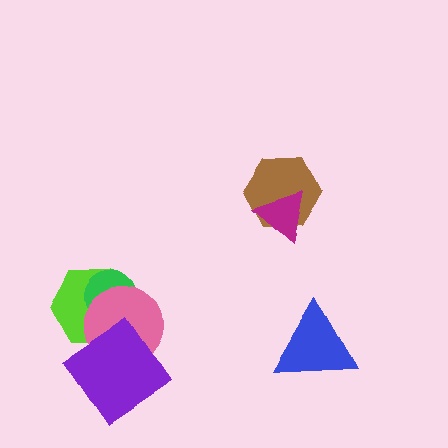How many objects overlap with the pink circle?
3 objects overlap with the pink circle.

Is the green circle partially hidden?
Yes, it is partially covered by another shape.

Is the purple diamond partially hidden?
No, no other shape covers it.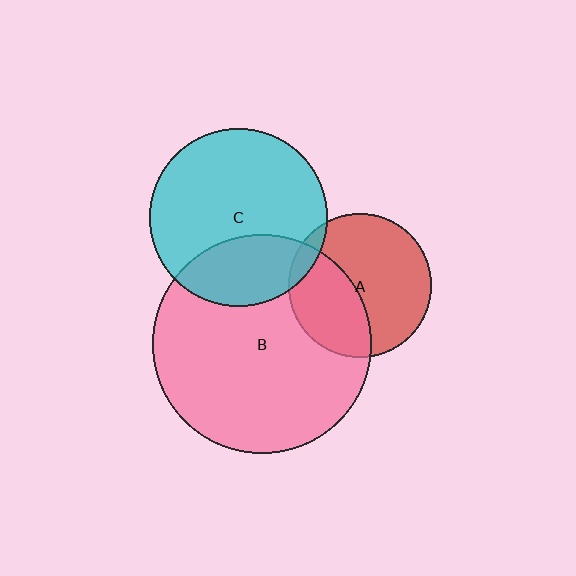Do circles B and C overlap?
Yes.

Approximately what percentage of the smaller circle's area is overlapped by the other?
Approximately 30%.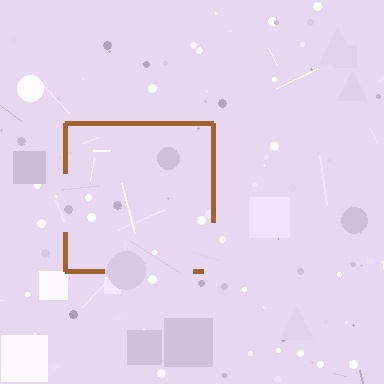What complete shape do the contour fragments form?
The contour fragments form a square.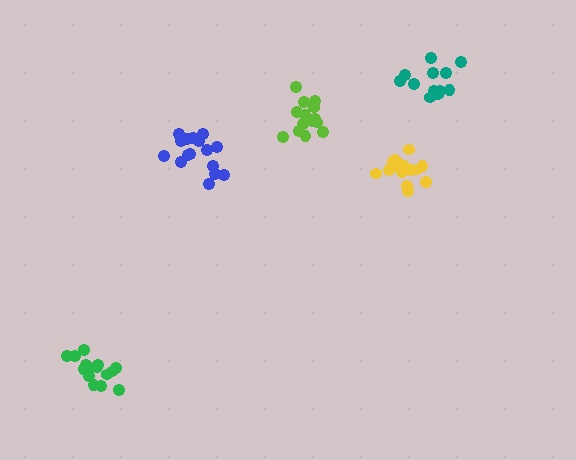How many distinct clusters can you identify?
There are 5 distinct clusters.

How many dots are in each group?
Group 1: 15 dots, Group 2: 15 dots, Group 3: 16 dots, Group 4: 13 dots, Group 5: 15 dots (74 total).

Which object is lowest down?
The green cluster is bottommost.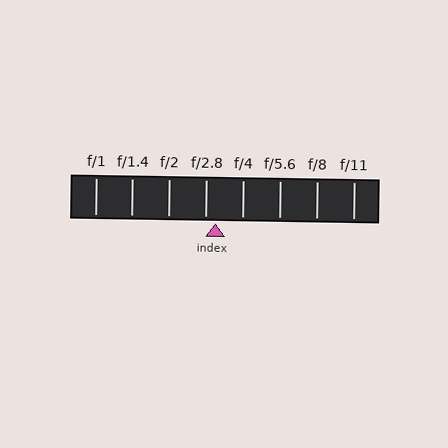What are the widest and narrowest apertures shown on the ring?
The widest aperture shown is f/1 and the narrowest is f/11.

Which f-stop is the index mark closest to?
The index mark is closest to f/2.8.